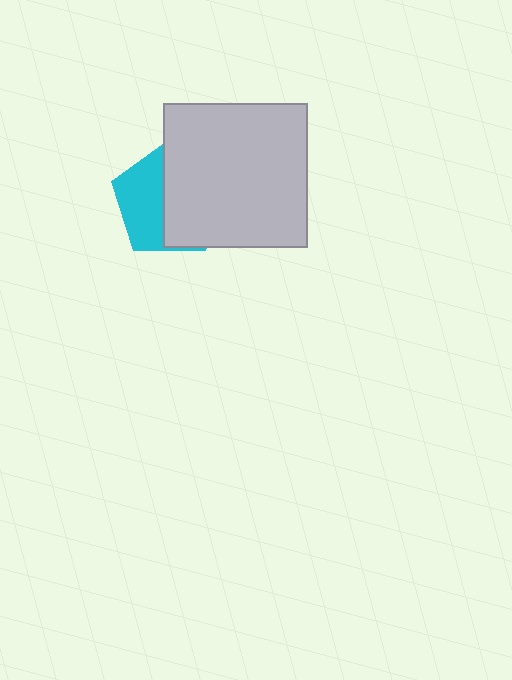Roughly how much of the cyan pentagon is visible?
A small part of it is visible (roughly 44%).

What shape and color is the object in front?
The object in front is a light gray square.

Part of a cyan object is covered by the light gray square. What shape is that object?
It is a pentagon.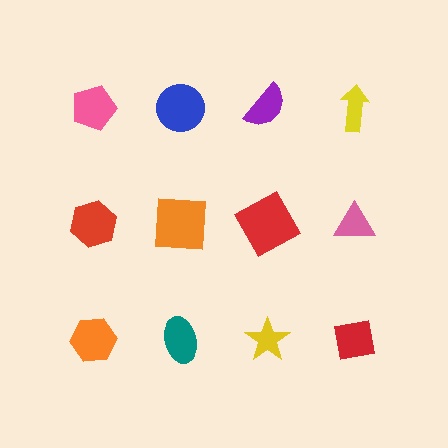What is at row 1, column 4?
A yellow arrow.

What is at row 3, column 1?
An orange hexagon.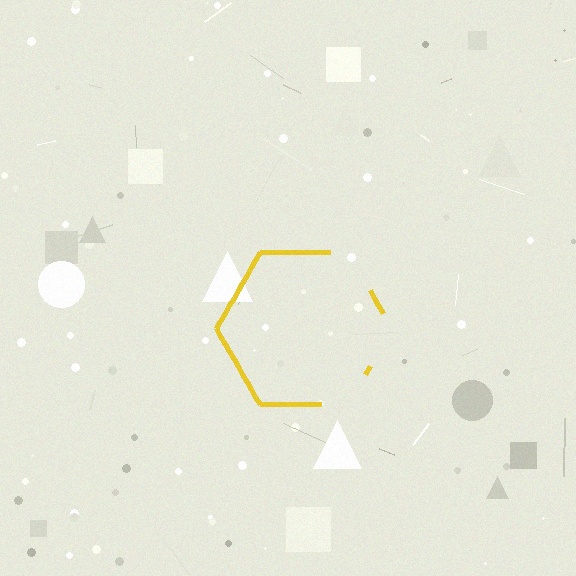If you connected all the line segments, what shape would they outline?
They would outline a hexagon.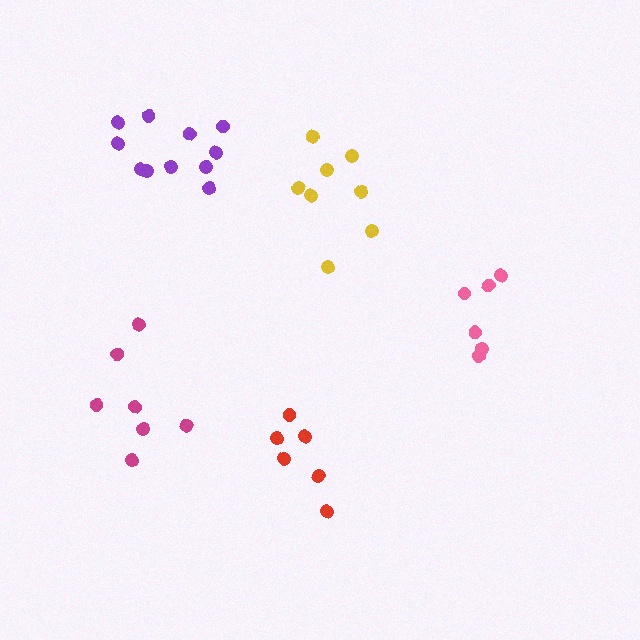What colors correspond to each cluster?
The clusters are colored: yellow, pink, red, purple, magenta.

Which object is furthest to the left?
The magenta cluster is leftmost.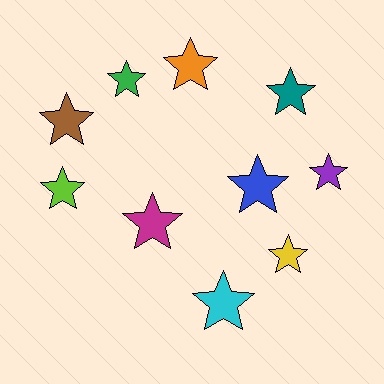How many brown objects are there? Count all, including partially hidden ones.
There is 1 brown object.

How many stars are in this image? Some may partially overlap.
There are 10 stars.